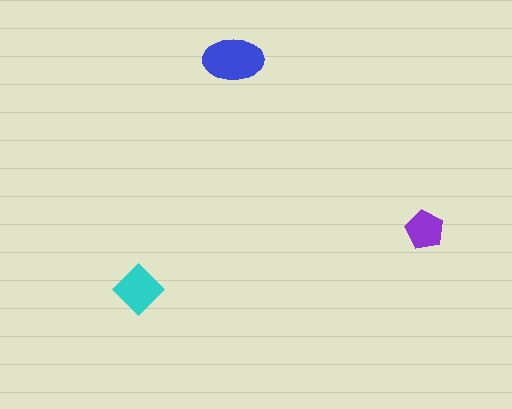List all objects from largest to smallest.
The blue ellipse, the cyan diamond, the purple pentagon.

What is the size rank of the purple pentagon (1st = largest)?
3rd.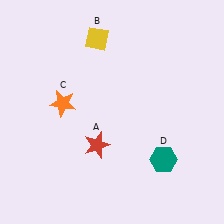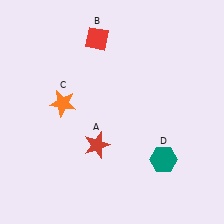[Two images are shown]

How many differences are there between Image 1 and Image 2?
There is 1 difference between the two images.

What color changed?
The diamond (B) changed from yellow in Image 1 to red in Image 2.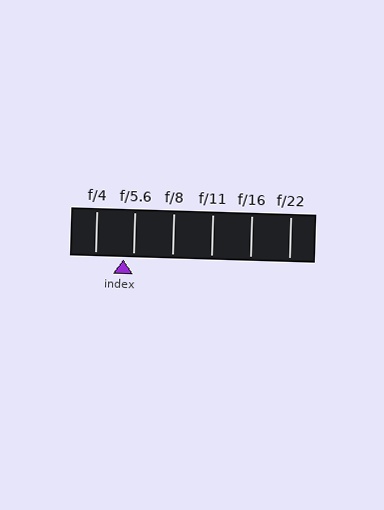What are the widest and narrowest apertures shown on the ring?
The widest aperture shown is f/4 and the narrowest is f/22.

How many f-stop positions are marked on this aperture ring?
There are 6 f-stop positions marked.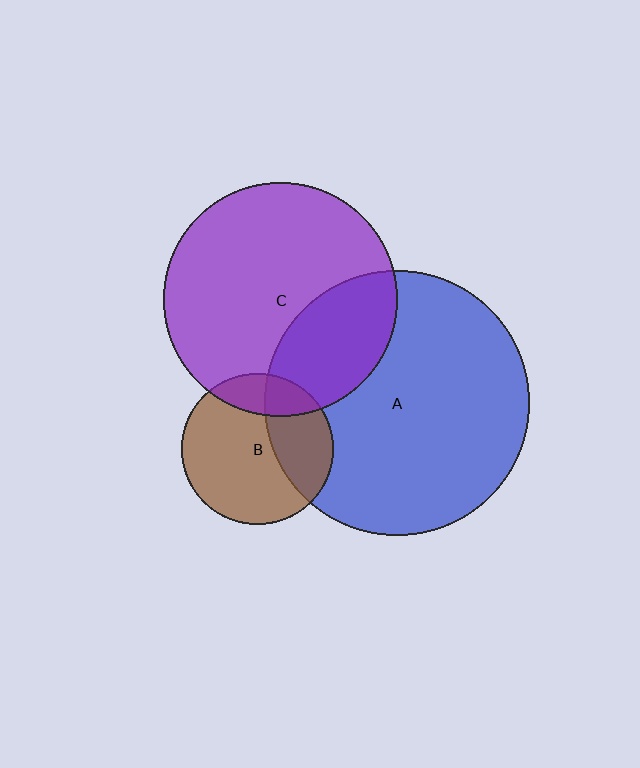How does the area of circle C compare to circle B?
Approximately 2.4 times.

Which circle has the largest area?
Circle A (blue).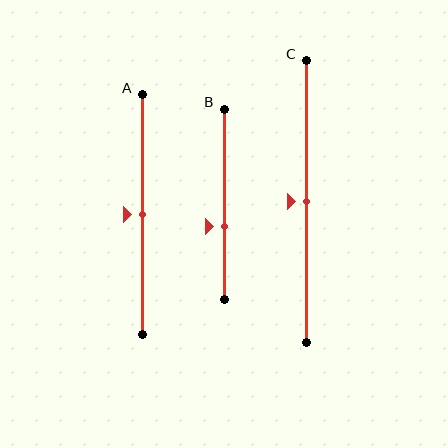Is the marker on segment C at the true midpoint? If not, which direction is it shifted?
Yes, the marker on segment C is at the true midpoint.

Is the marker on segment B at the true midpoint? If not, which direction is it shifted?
No, the marker on segment B is shifted downward by about 11% of the segment length.